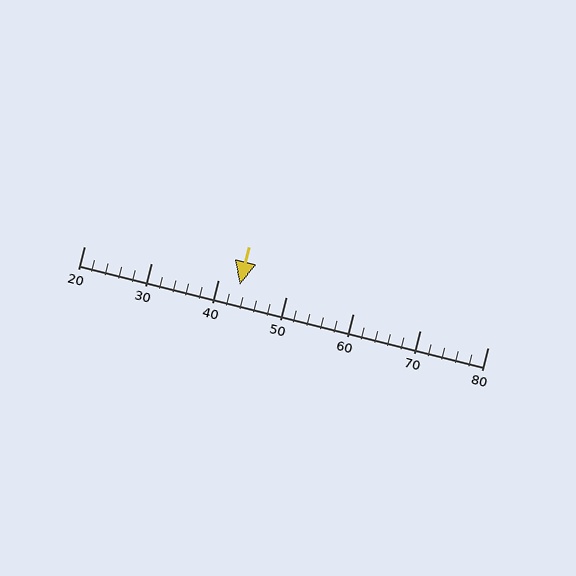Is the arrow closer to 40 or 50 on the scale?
The arrow is closer to 40.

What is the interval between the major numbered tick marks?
The major tick marks are spaced 10 units apart.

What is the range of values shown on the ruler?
The ruler shows values from 20 to 80.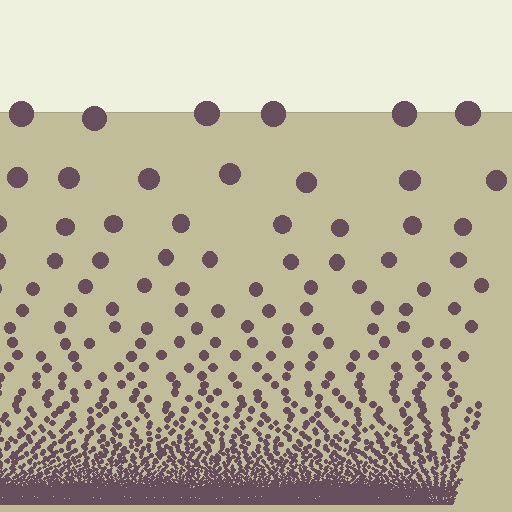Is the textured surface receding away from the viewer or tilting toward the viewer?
The surface appears to tilt toward the viewer. Texture elements get larger and sparser toward the top.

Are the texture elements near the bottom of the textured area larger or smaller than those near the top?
Smaller. The gradient is inverted — elements near the bottom are smaller and denser.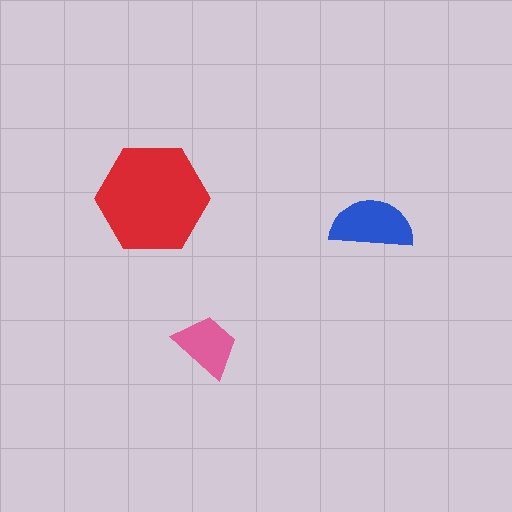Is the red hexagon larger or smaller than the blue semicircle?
Larger.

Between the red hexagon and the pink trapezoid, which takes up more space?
The red hexagon.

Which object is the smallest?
The pink trapezoid.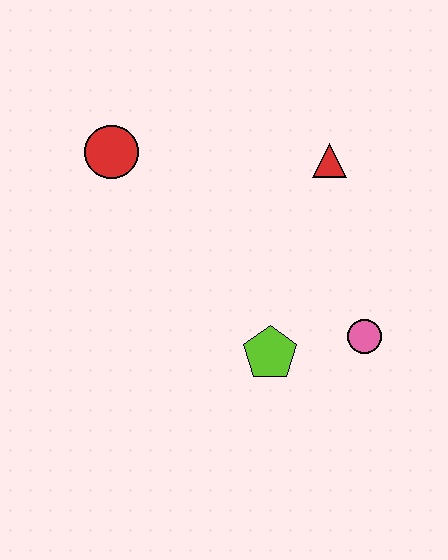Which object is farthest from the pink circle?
The red circle is farthest from the pink circle.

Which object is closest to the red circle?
The red triangle is closest to the red circle.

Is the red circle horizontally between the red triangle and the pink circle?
No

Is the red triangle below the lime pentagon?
No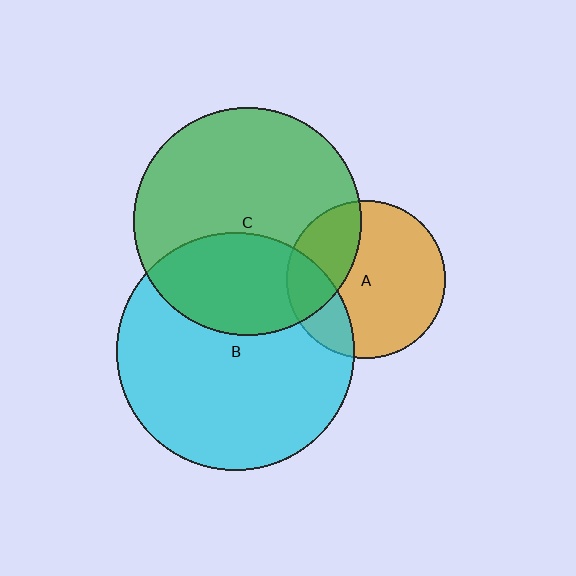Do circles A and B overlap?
Yes.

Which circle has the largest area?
Circle B (cyan).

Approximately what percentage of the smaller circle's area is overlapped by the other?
Approximately 20%.